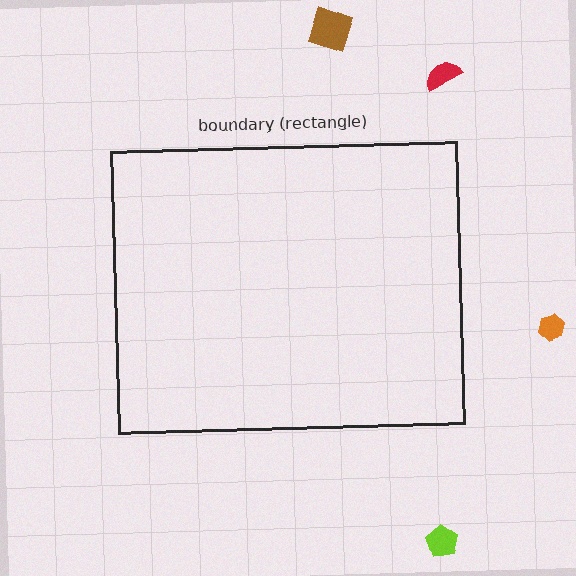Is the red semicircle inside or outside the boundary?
Outside.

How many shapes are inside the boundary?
0 inside, 4 outside.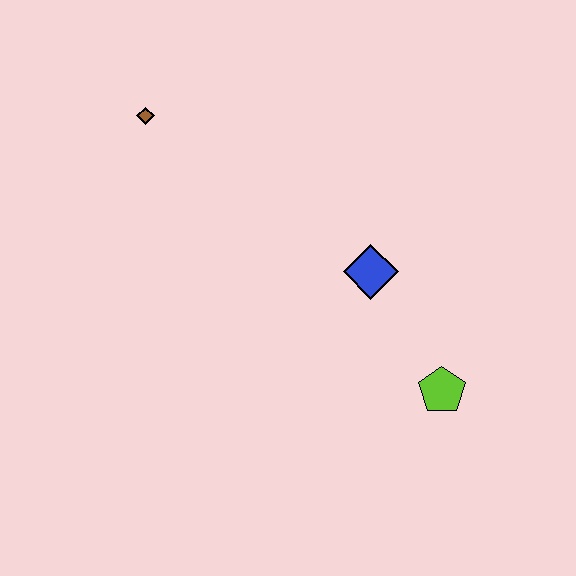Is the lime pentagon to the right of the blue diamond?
Yes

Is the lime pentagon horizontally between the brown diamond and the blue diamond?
No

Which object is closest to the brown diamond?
The blue diamond is closest to the brown diamond.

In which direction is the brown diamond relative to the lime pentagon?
The brown diamond is to the left of the lime pentagon.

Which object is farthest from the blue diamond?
The brown diamond is farthest from the blue diamond.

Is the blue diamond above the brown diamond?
No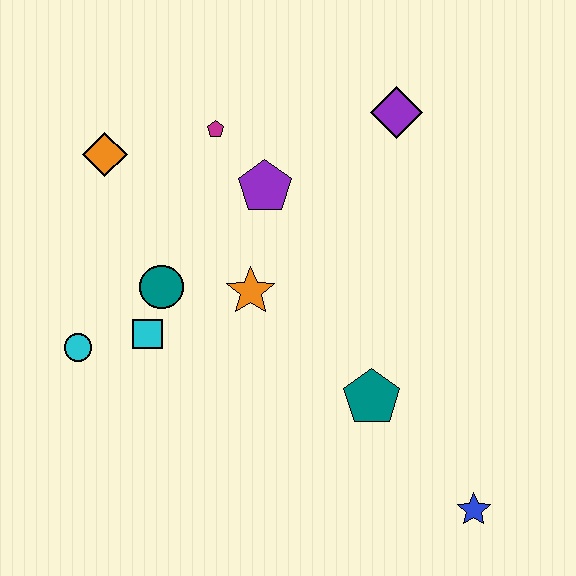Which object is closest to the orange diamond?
The magenta pentagon is closest to the orange diamond.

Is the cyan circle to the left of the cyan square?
Yes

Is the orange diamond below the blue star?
No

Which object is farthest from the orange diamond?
The blue star is farthest from the orange diamond.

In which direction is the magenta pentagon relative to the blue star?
The magenta pentagon is above the blue star.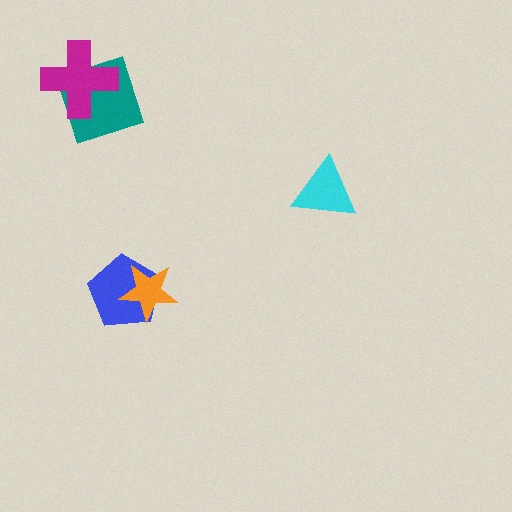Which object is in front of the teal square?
The magenta cross is in front of the teal square.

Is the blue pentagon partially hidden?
Yes, it is partially covered by another shape.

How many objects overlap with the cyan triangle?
0 objects overlap with the cyan triangle.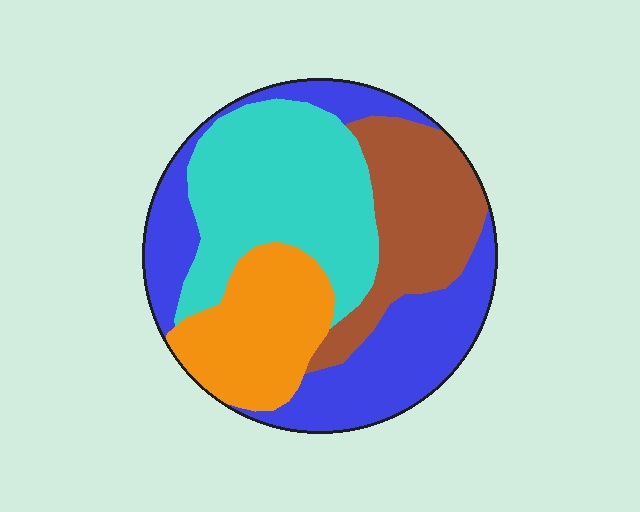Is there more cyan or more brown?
Cyan.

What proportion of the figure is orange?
Orange covers roughly 20% of the figure.